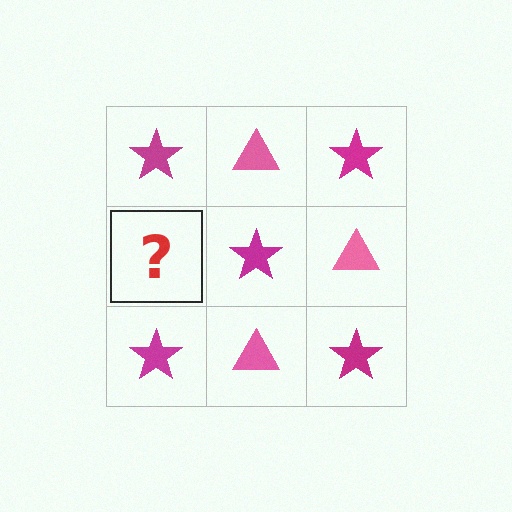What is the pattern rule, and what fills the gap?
The rule is that it alternates magenta star and pink triangle in a checkerboard pattern. The gap should be filled with a pink triangle.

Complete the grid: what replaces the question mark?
The question mark should be replaced with a pink triangle.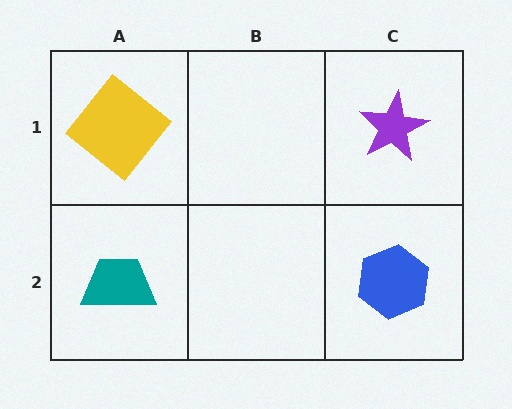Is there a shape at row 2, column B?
No, that cell is empty.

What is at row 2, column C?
A blue hexagon.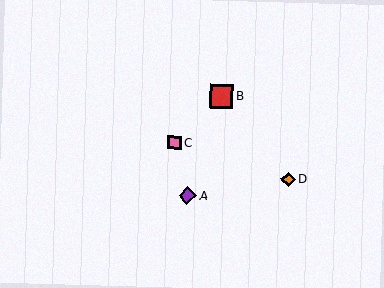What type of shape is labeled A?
Shape A is a purple diamond.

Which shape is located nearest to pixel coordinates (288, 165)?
The orange diamond (labeled D) at (288, 179) is nearest to that location.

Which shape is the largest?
The red square (labeled B) is the largest.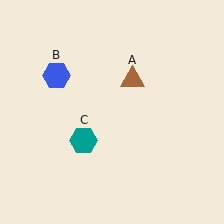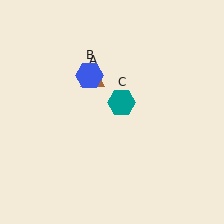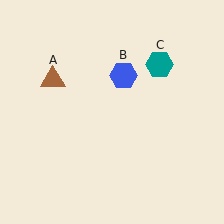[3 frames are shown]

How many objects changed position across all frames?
3 objects changed position: brown triangle (object A), blue hexagon (object B), teal hexagon (object C).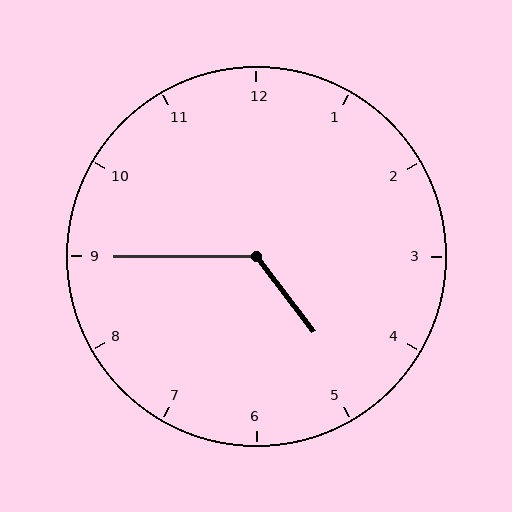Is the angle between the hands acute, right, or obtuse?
It is obtuse.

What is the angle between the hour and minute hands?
Approximately 128 degrees.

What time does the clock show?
4:45.